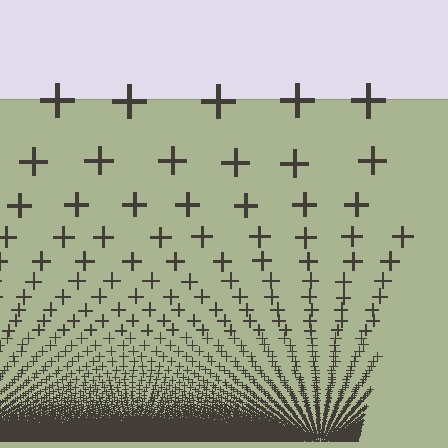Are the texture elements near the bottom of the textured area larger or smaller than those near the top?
Smaller. The gradient is inverted — elements near the bottom are smaller and denser.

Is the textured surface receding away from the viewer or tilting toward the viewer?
The surface appears to tilt toward the viewer. Texture elements get larger and sparser toward the top.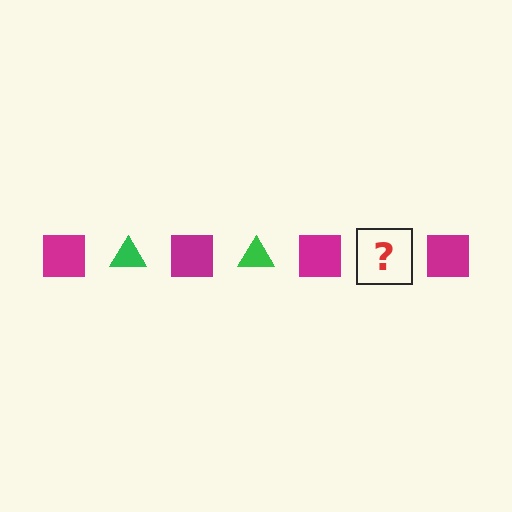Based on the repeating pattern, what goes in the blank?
The blank should be a green triangle.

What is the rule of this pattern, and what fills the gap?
The rule is that the pattern alternates between magenta square and green triangle. The gap should be filled with a green triangle.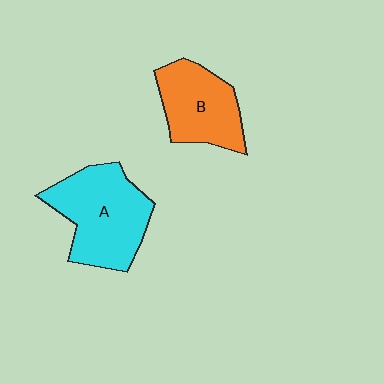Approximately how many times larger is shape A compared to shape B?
Approximately 1.3 times.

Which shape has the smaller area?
Shape B (orange).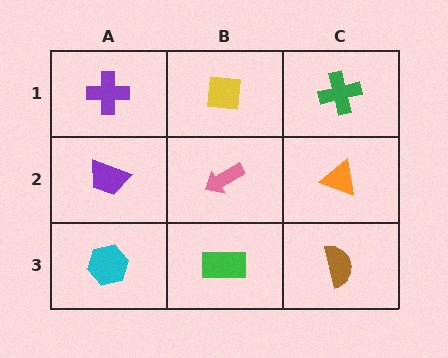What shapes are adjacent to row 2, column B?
A yellow square (row 1, column B), a green rectangle (row 3, column B), a purple trapezoid (row 2, column A), an orange triangle (row 2, column C).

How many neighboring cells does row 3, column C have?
2.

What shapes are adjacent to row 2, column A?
A purple cross (row 1, column A), a cyan hexagon (row 3, column A), a pink arrow (row 2, column B).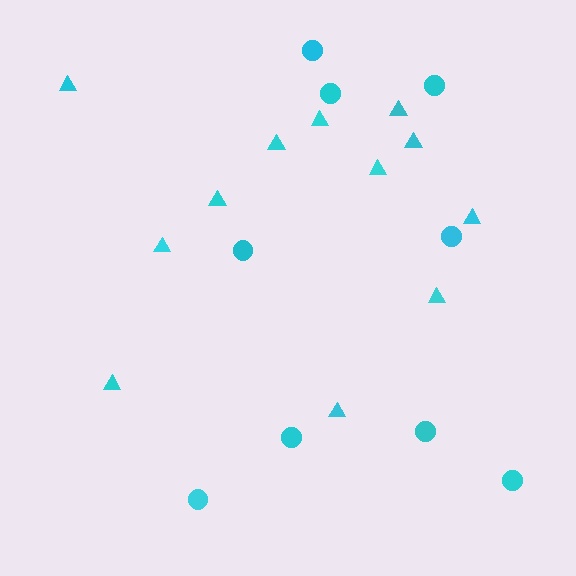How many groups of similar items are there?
There are 2 groups: one group of triangles (12) and one group of circles (9).